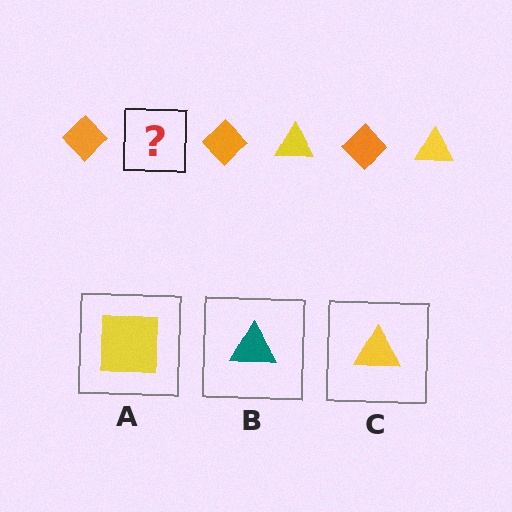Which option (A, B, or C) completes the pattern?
C.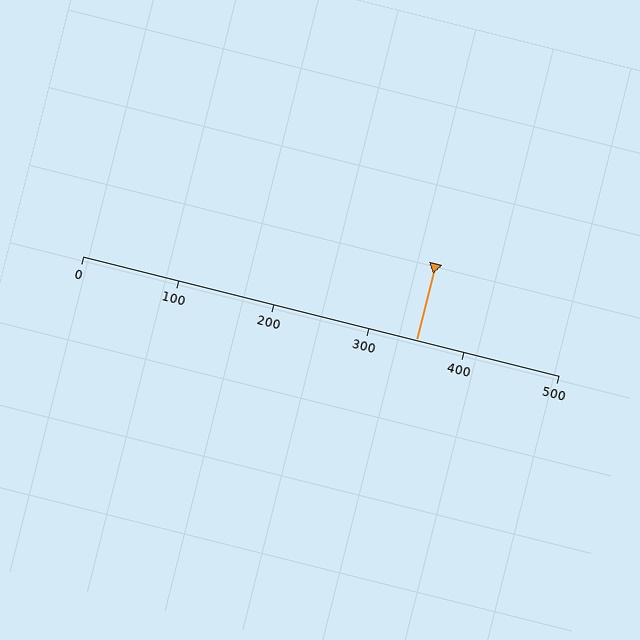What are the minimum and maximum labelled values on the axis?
The axis runs from 0 to 500.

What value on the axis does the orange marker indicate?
The marker indicates approximately 350.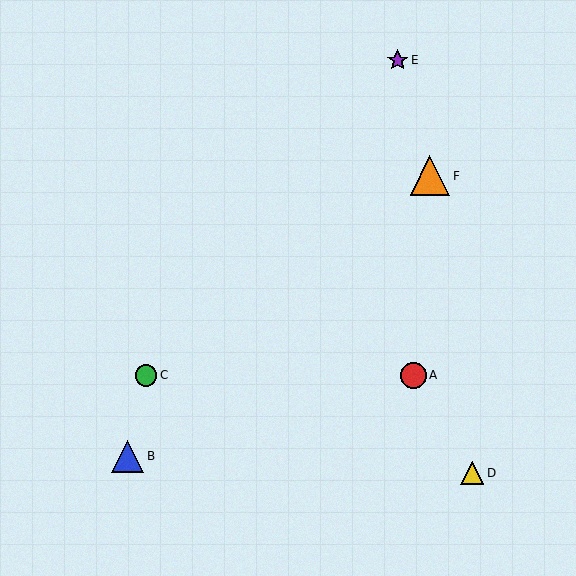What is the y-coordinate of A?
Object A is at y≈375.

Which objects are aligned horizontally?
Objects A, C are aligned horizontally.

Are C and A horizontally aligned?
Yes, both are at y≈375.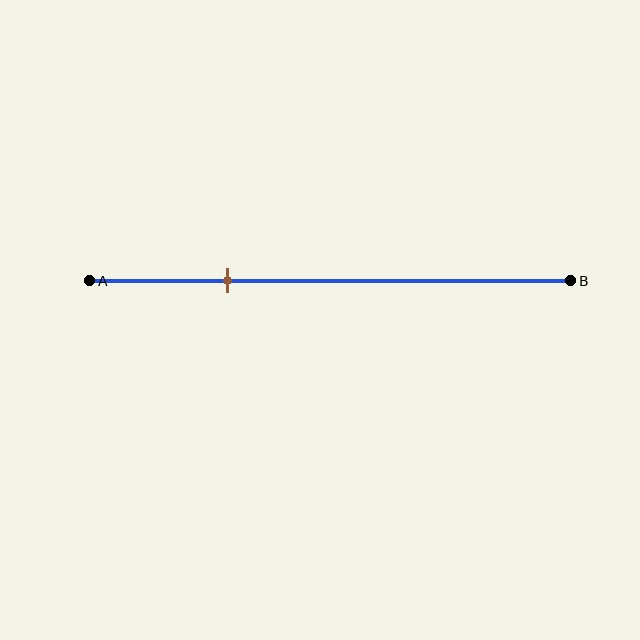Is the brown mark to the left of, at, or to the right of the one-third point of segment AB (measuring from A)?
The brown mark is to the left of the one-third point of segment AB.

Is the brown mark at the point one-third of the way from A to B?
No, the mark is at about 30% from A, not at the 33% one-third point.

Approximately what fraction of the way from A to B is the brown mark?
The brown mark is approximately 30% of the way from A to B.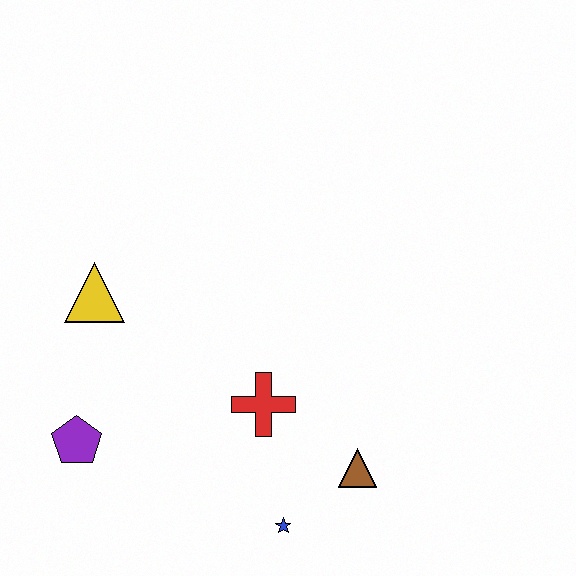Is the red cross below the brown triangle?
No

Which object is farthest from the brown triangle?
The yellow triangle is farthest from the brown triangle.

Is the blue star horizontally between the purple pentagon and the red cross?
No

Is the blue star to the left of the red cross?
No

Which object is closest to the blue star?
The brown triangle is closest to the blue star.